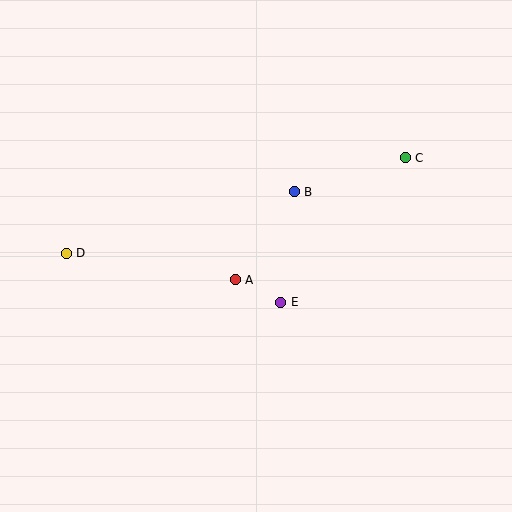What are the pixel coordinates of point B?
Point B is at (294, 192).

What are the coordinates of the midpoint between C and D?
The midpoint between C and D is at (236, 205).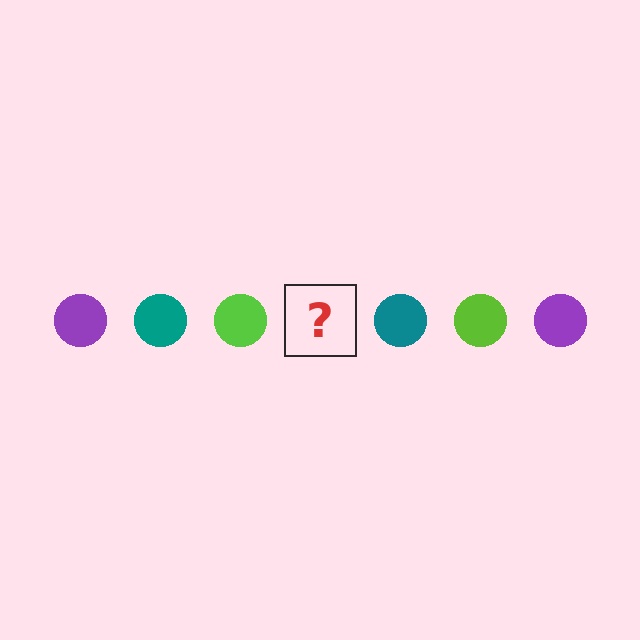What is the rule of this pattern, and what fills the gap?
The rule is that the pattern cycles through purple, teal, lime circles. The gap should be filled with a purple circle.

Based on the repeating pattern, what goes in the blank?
The blank should be a purple circle.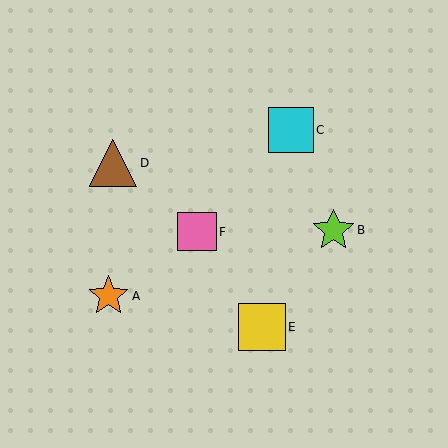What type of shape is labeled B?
Shape B is a lime star.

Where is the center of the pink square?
The center of the pink square is at (197, 232).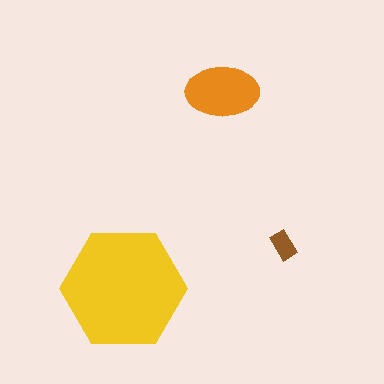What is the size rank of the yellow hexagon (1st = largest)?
1st.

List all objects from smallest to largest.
The brown rectangle, the orange ellipse, the yellow hexagon.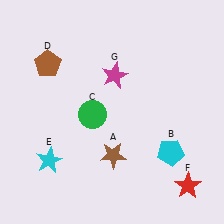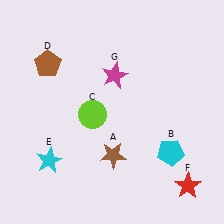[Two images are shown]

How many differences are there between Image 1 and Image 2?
There is 1 difference between the two images.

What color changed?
The circle (C) changed from green in Image 1 to lime in Image 2.